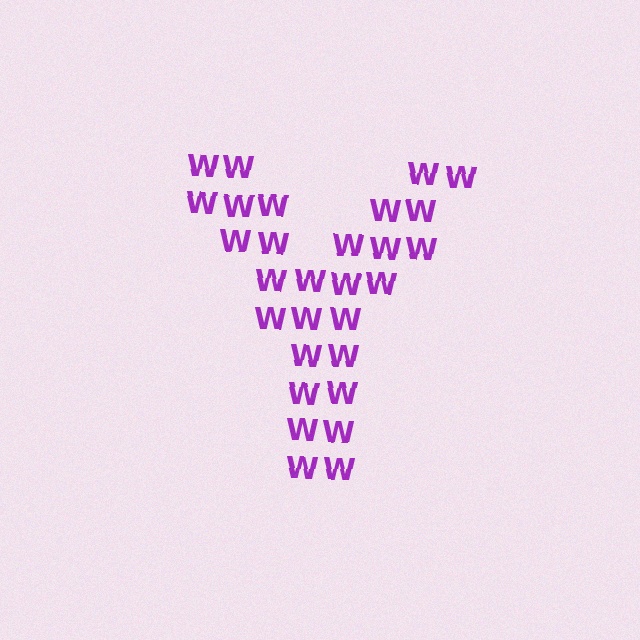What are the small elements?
The small elements are letter W's.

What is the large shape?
The large shape is the letter Y.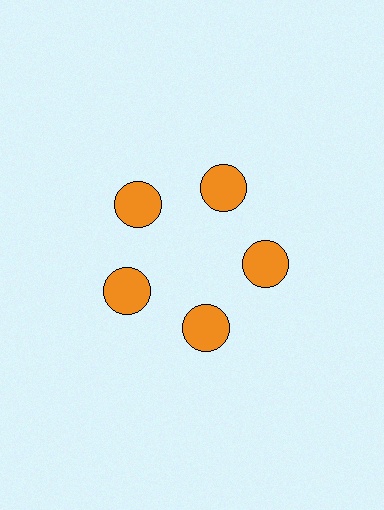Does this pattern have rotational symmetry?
Yes, this pattern has 5-fold rotational symmetry. It looks the same after rotating 72 degrees around the center.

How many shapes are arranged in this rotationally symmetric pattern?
There are 5 shapes, arranged in 5 groups of 1.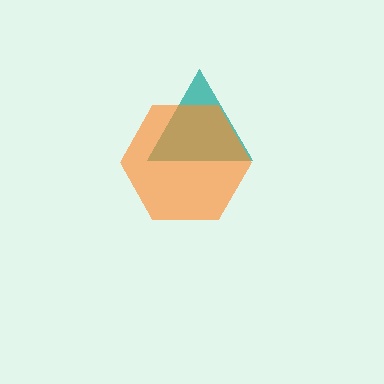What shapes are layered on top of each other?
The layered shapes are: a teal triangle, an orange hexagon.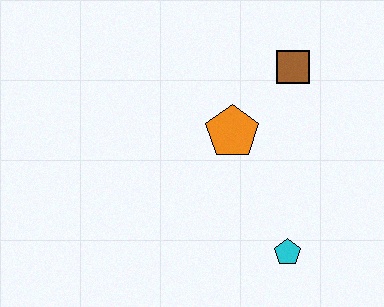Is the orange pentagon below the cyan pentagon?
No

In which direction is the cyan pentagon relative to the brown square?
The cyan pentagon is below the brown square.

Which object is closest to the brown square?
The orange pentagon is closest to the brown square.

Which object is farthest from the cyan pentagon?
The brown square is farthest from the cyan pentagon.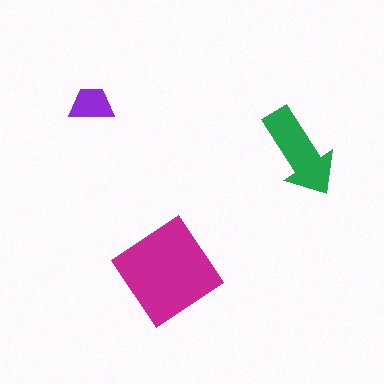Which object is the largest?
The magenta diamond.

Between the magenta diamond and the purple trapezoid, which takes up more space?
The magenta diamond.